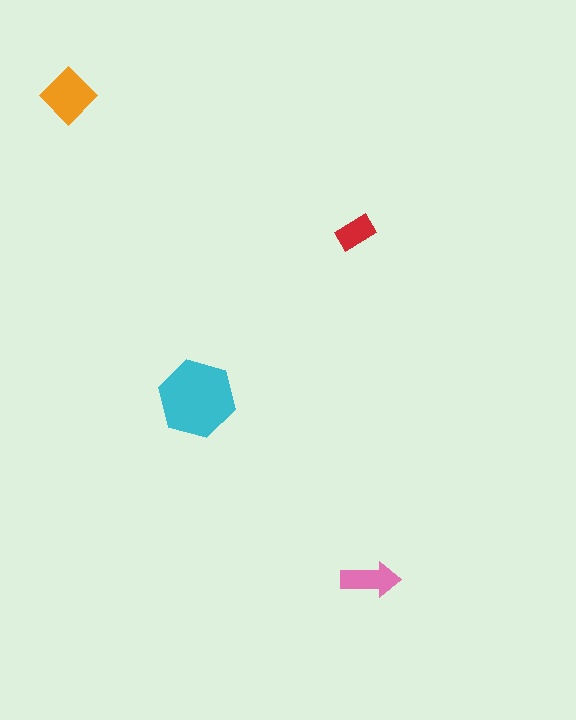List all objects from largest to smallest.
The cyan hexagon, the orange diamond, the pink arrow, the red rectangle.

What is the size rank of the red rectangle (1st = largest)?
4th.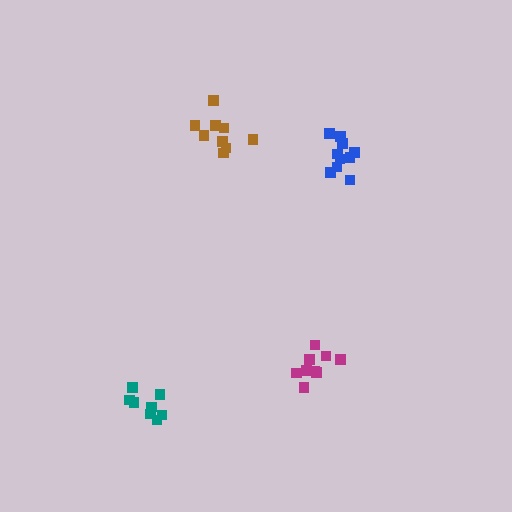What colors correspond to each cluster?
The clusters are colored: magenta, brown, blue, teal.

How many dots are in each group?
Group 1: 9 dots, Group 2: 9 dots, Group 3: 10 dots, Group 4: 8 dots (36 total).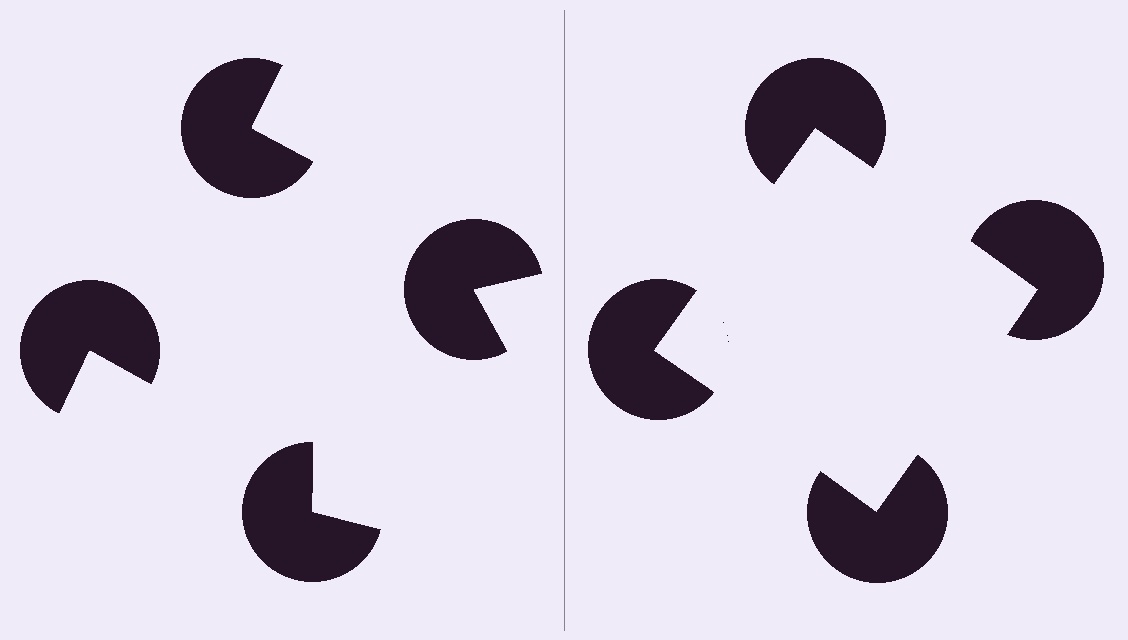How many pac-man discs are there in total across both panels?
8 — 4 on each side.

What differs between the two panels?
The pac-man discs are positioned identically on both sides; only the wedge orientations differ. On the right they align to a square; on the left they are misaligned.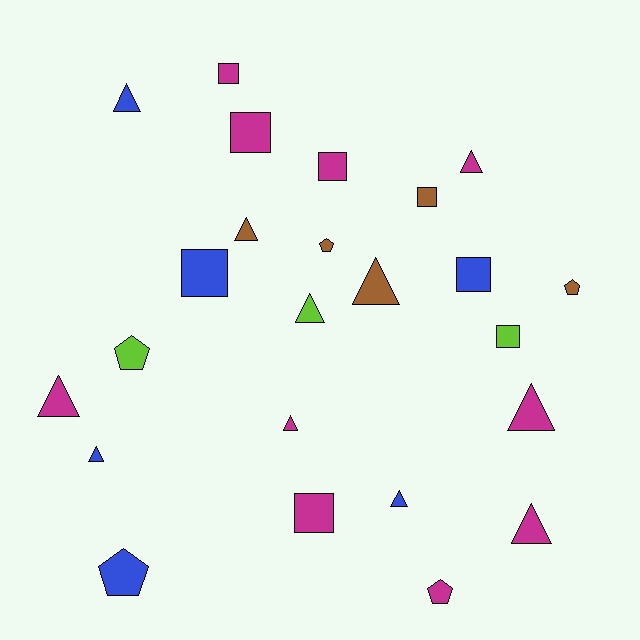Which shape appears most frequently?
Triangle, with 11 objects.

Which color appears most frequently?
Magenta, with 10 objects.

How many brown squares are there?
There is 1 brown square.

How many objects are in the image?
There are 24 objects.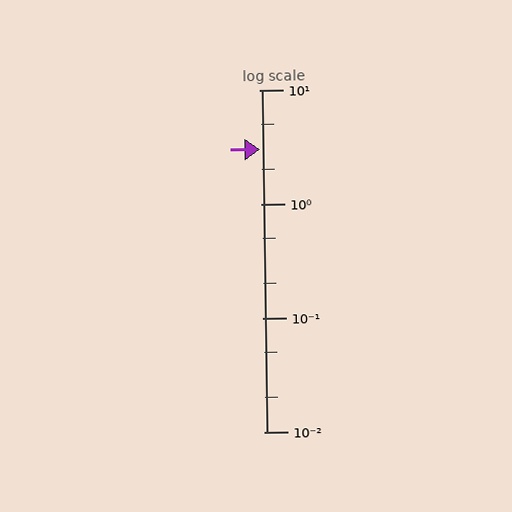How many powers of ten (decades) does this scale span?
The scale spans 3 decades, from 0.01 to 10.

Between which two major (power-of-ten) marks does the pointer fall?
The pointer is between 1 and 10.